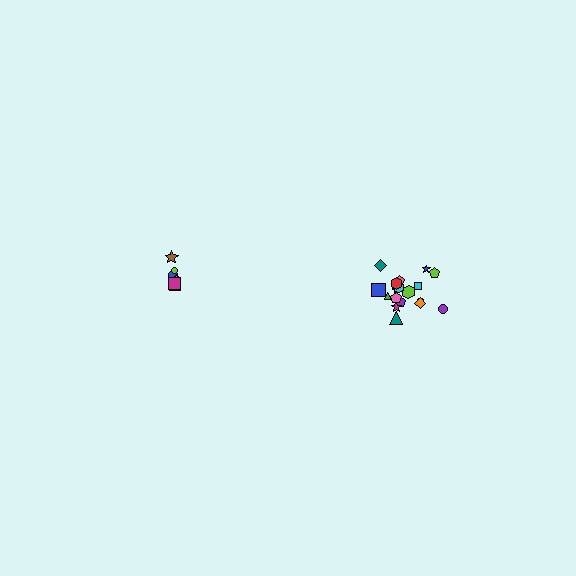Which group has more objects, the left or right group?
The right group.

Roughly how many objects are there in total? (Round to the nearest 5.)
Roughly 25 objects in total.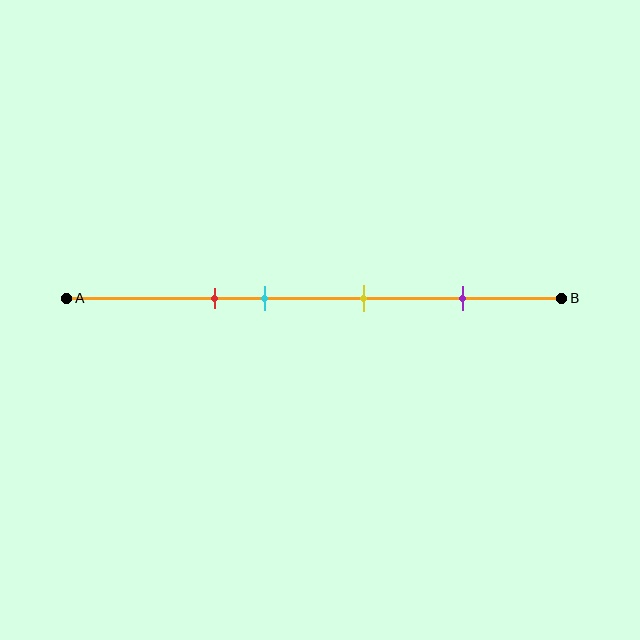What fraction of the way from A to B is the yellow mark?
The yellow mark is approximately 60% (0.6) of the way from A to B.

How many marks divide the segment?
There are 4 marks dividing the segment.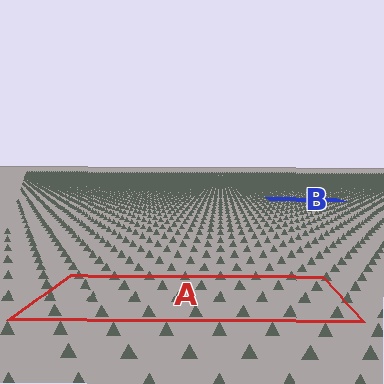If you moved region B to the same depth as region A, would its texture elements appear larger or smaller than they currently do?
They would appear larger. At a closer depth, the same texture elements are projected at a bigger on-screen size.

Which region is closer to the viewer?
Region A is closer. The texture elements there are larger and more spread out.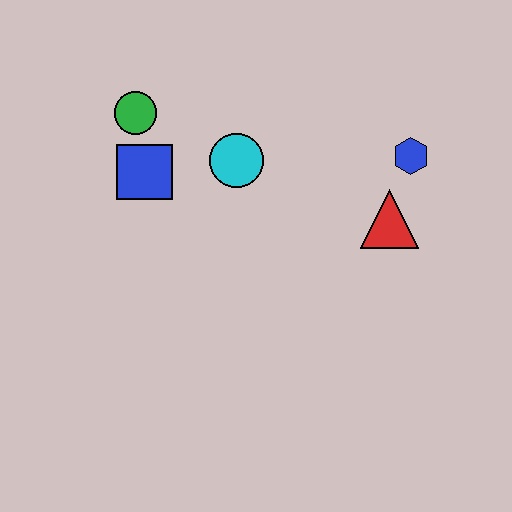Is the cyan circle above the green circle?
No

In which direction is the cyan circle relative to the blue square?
The cyan circle is to the right of the blue square.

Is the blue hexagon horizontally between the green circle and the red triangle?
No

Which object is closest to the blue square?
The green circle is closest to the blue square.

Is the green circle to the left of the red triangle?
Yes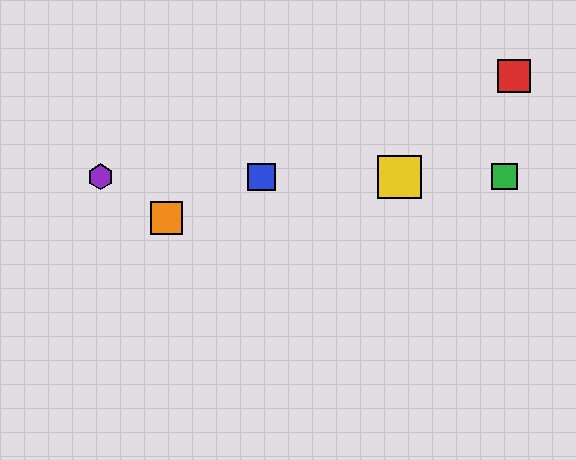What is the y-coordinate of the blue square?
The blue square is at y≈177.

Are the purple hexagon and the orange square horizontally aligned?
No, the purple hexagon is at y≈177 and the orange square is at y≈218.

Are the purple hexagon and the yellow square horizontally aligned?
Yes, both are at y≈177.